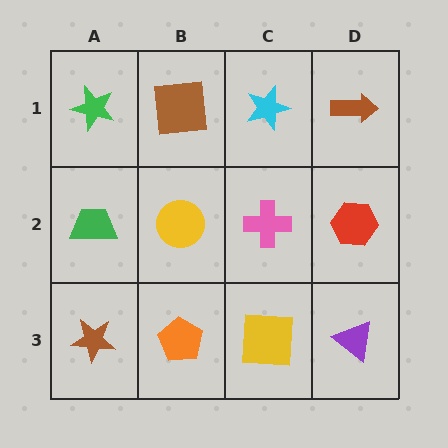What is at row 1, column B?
A brown square.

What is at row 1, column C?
A cyan star.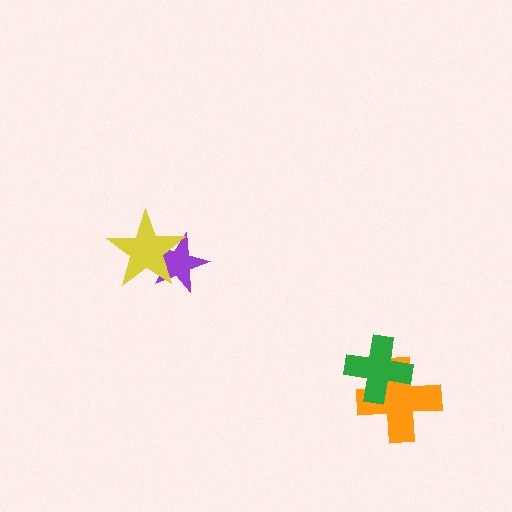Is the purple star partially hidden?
Yes, it is partially covered by another shape.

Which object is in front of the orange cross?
The green cross is in front of the orange cross.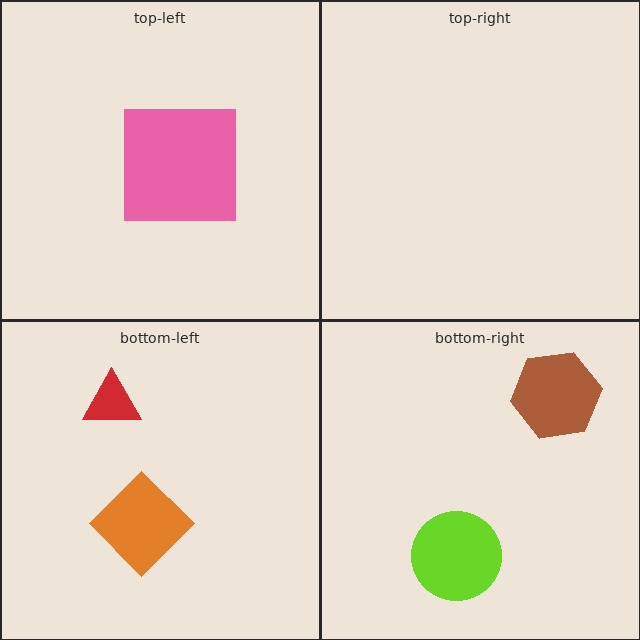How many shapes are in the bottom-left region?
2.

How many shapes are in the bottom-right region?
2.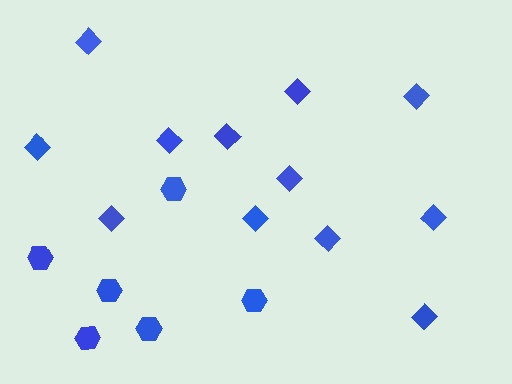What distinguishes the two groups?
There are 2 groups: one group of diamonds (12) and one group of hexagons (6).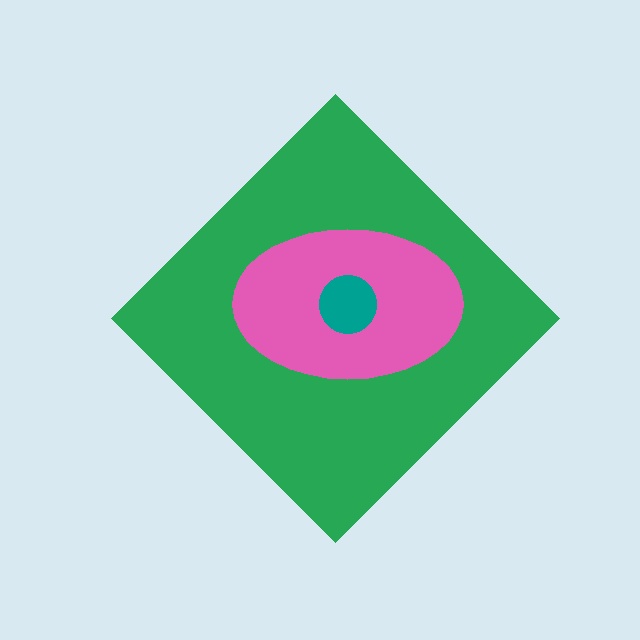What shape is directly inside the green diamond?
The pink ellipse.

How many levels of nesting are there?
3.